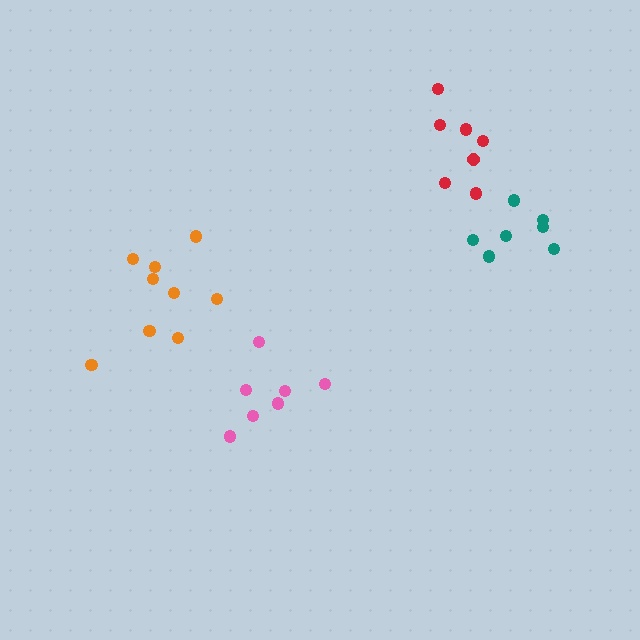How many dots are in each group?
Group 1: 7 dots, Group 2: 7 dots, Group 3: 7 dots, Group 4: 9 dots (30 total).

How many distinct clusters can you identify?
There are 4 distinct clusters.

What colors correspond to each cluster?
The clusters are colored: pink, red, teal, orange.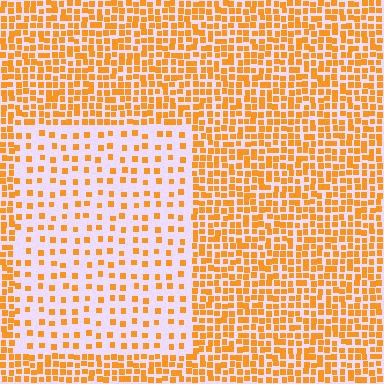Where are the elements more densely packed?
The elements are more densely packed outside the rectangle boundary.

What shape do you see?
I see a rectangle.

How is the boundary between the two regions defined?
The boundary is defined by a change in element density (approximately 2.5x ratio). All elements are the same color, size, and shape.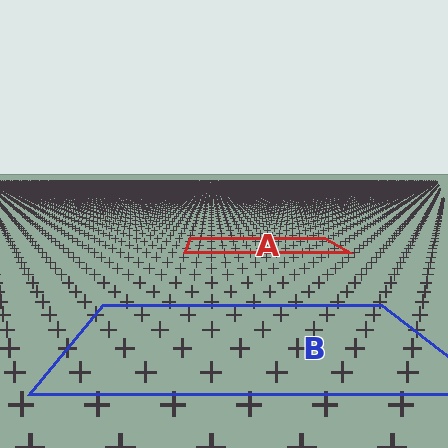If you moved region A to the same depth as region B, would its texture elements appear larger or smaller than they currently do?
They would appear larger. At a closer depth, the same texture elements are projected at a bigger on-screen size.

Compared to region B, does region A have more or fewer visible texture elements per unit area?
Region A has more texture elements per unit area — they are packed more densely because it is farther away.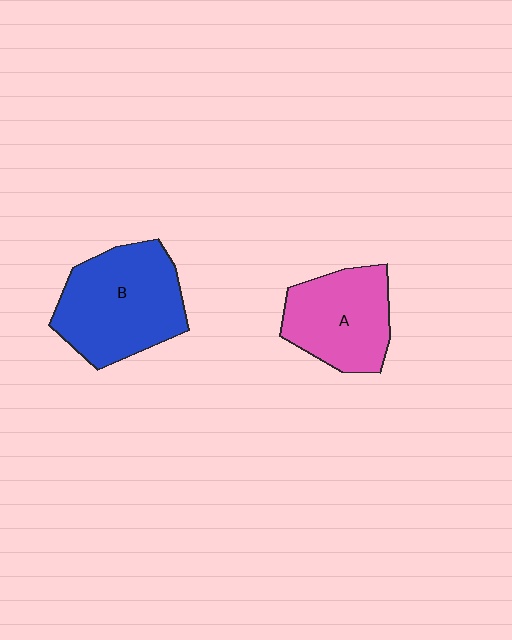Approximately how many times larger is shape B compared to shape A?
Approximately 1.3 times.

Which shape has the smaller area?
Shape A (pink).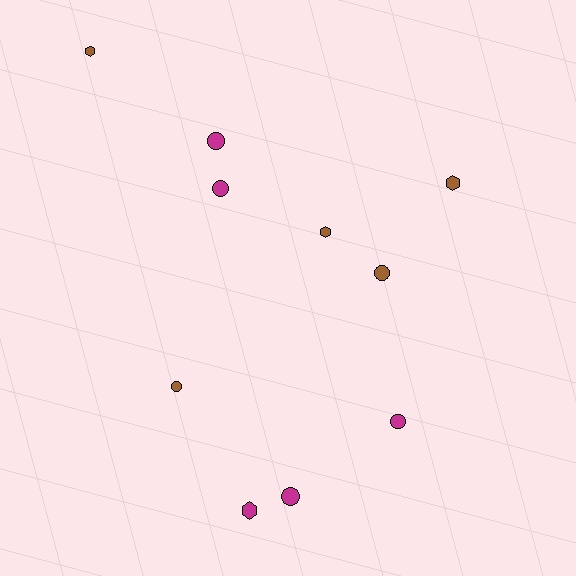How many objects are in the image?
There are 10 objects.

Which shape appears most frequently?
Circle, with 6 objects.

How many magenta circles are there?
There are 4 magenta circles.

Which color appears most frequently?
Magenta, with 5 objects.